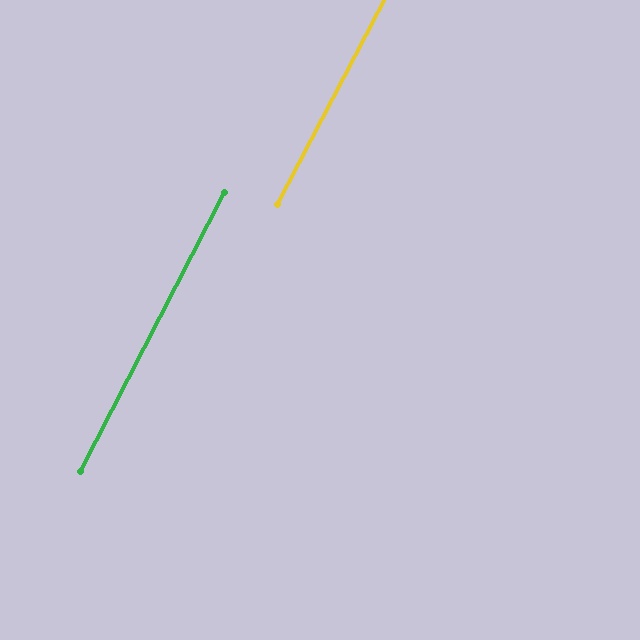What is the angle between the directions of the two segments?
Approximately 0 degrees.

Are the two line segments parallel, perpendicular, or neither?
Parallel — their directions differ by only 0.4°.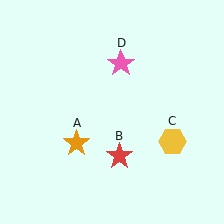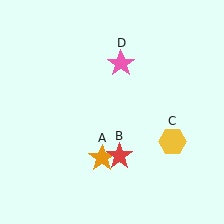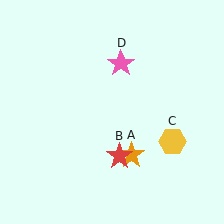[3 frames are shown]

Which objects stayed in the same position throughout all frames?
Red star (object B) and yellow hexagon (object C) and pink star (object D) remained stationary.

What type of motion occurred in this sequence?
The orange star (object A) rotated counterclockwise around the center of the scene.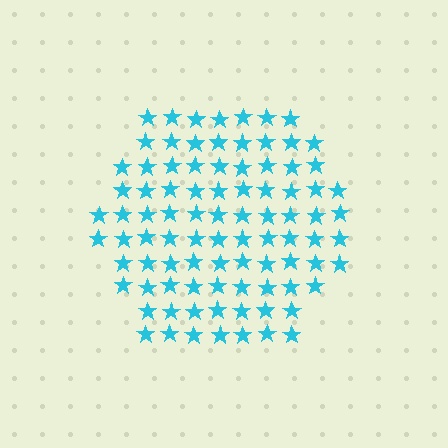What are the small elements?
The small elements are stars.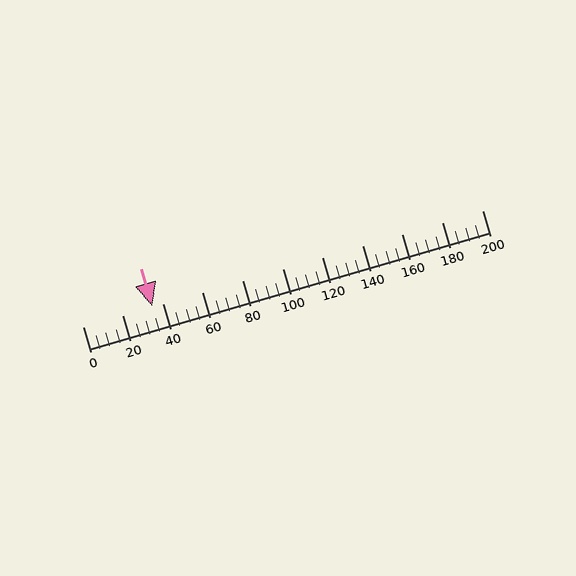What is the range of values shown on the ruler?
The ruler shows values from 0 to 200.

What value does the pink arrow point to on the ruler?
The pink arrow points to approximately 35.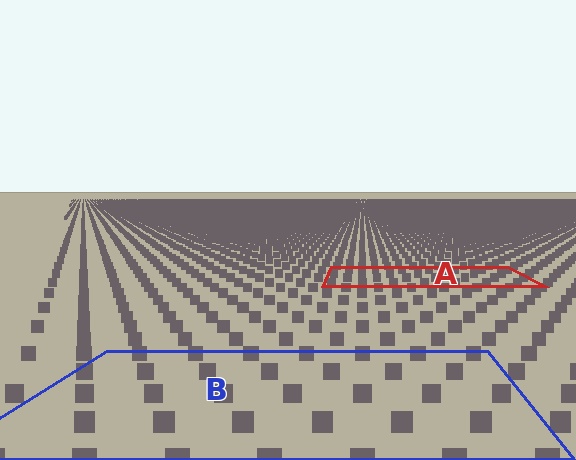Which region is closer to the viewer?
Region B is closer. The texture elements there are larger and more spread out.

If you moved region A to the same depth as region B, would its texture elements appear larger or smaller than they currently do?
They would appear larger. At a closer depth, the same texture elements are projected at a bigger on-screen size.